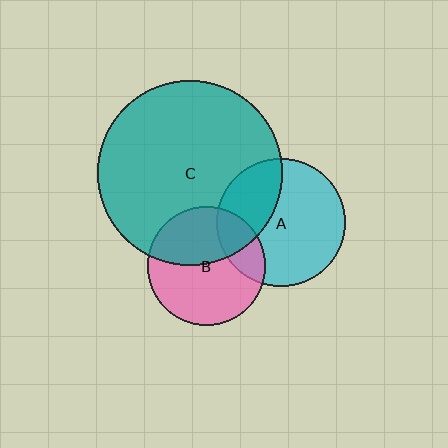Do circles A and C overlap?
Yes.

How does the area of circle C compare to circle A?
Approximately 2.1 times.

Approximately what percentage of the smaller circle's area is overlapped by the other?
Approximately 35%.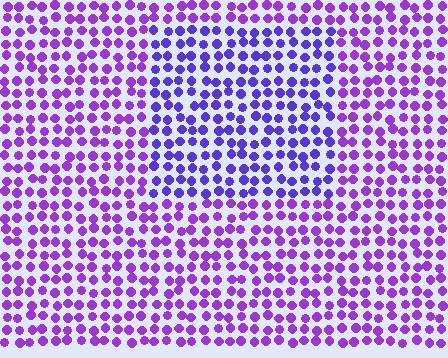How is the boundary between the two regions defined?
The boundary is defined purely by a slight shift in hue (about 27 degrees). Spacing, size, and orientation are identical on both sides.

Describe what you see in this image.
The image is filled with small purple elements in a uniform arrangement. A rectangle-shaped region is visible where the elements are tinted to a slightly different hue, forming a subtle color boundary.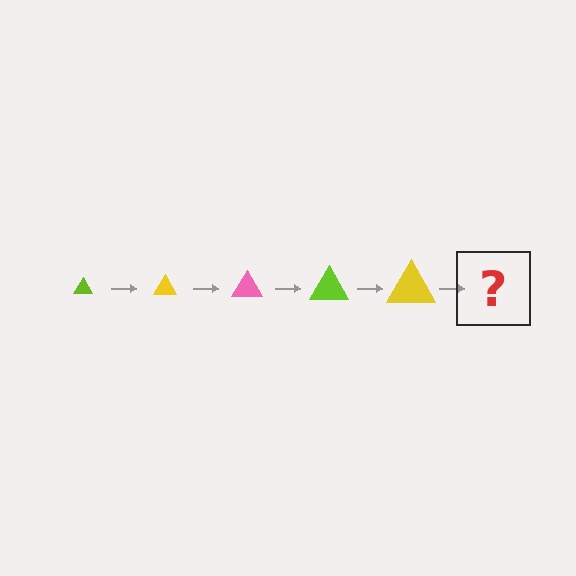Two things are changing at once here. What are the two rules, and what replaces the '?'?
The two rules are that the triangle grows larger each step and the color cycles through lime, yellow, and pink. The '?' should be a pink triangle, larger than the previous one.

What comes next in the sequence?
The next element should be a pink triangle, larger than the previous one.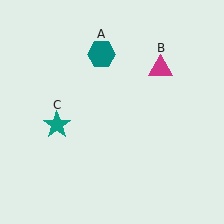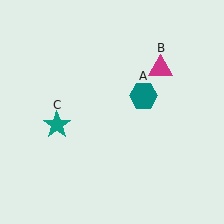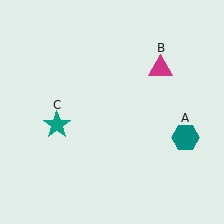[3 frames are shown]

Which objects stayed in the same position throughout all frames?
Magenta triangle (object B) and teal star (object C) remained stationary.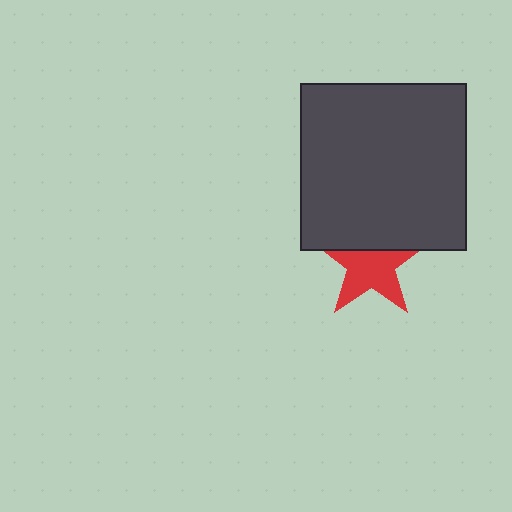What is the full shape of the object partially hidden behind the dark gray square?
The partially hidden object is a red star.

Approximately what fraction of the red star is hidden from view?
Roughly 36% of the red star is hidden behind the dark gray square.